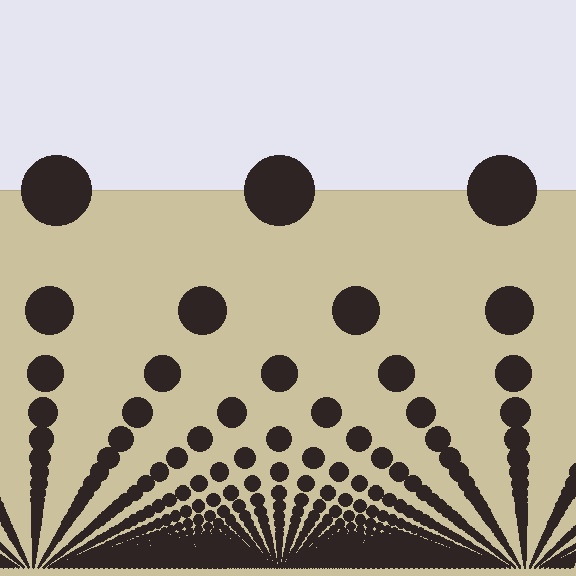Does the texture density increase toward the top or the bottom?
Density increases toward the bottom.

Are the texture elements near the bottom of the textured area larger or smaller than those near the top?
Smaller. The gradient is inverted — elements near the bottom are smaller and denser.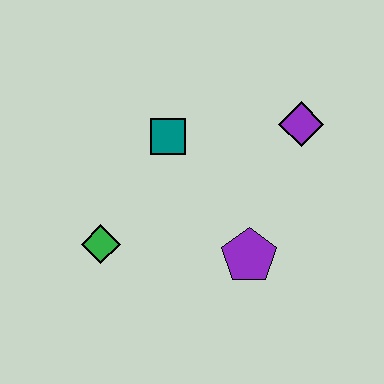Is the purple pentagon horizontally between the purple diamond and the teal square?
Yes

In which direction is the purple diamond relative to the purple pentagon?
The purple diamond is above the purple pentagon.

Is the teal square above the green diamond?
Yes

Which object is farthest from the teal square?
The purple pentagon is farthest from the teal square.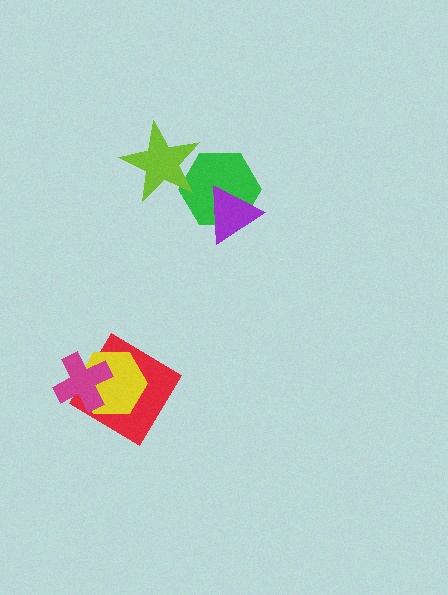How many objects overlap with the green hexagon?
2 objects overlap with the green hexagon.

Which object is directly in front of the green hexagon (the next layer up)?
The purple triangle is directly in front of the green hexagon.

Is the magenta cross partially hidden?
No, no other shape covers it.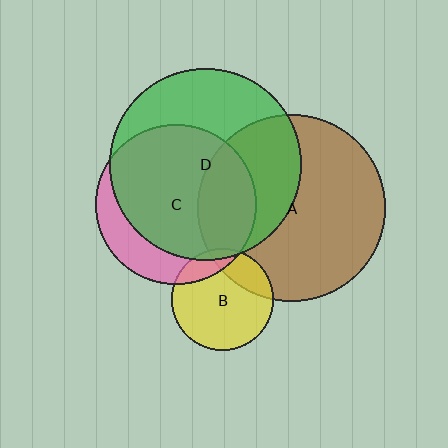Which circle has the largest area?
Circle D (green).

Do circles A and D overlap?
Yes.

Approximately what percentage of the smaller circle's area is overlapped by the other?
Approximately 40%.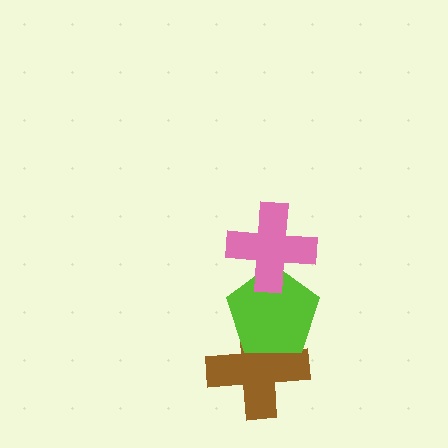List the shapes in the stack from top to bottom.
From top to bottom: the pink cross, the lime pentagon, the brown cross.